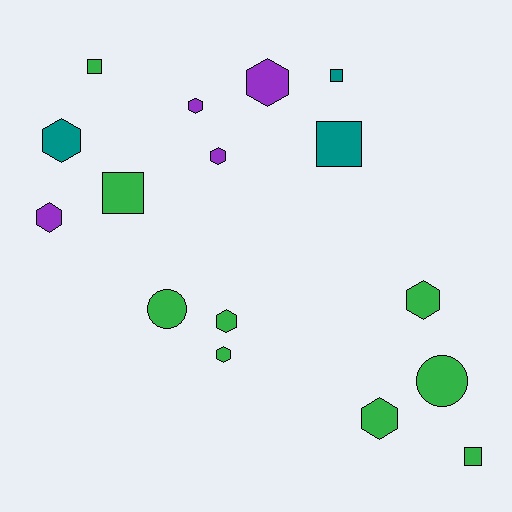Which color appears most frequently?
Green, with 9 objects.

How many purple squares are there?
There are no purple squares.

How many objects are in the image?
There are 16 objects.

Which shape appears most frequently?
Hexagon, with 9 objects.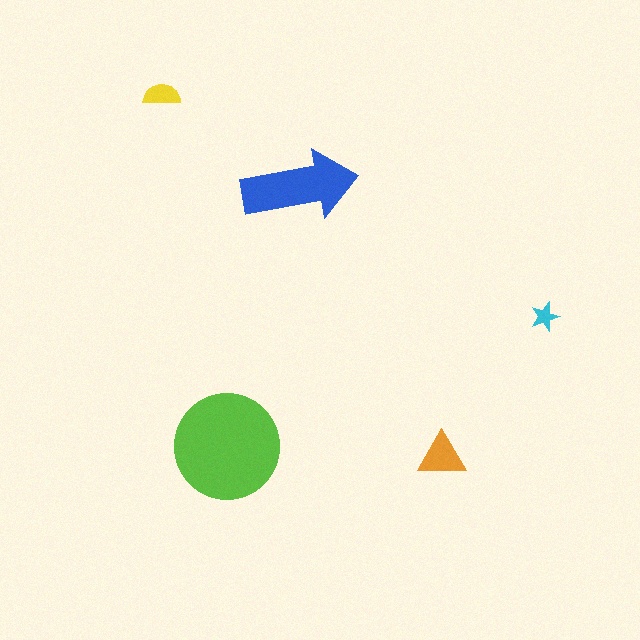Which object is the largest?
The lime circle.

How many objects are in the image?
There are 5 objects in the image.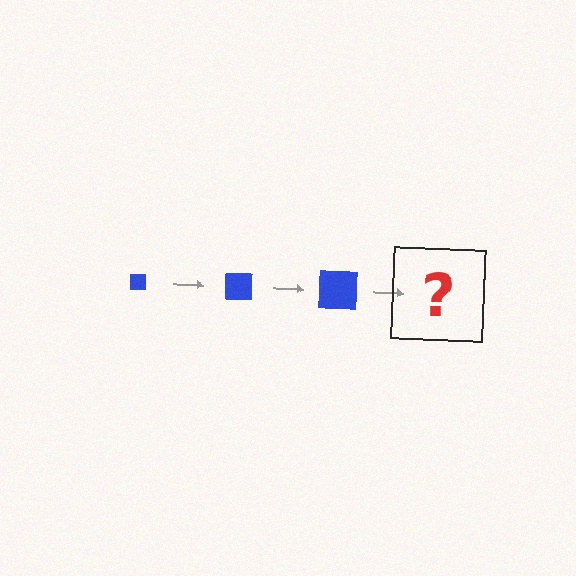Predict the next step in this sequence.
The next step is a blue square, larger than the previous one.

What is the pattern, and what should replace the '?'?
The pattern is that the square gets progressively larger each step. The '?' should be a blue square, larger than the previous one.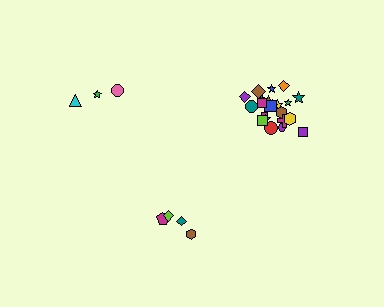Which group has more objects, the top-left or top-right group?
The top-right group.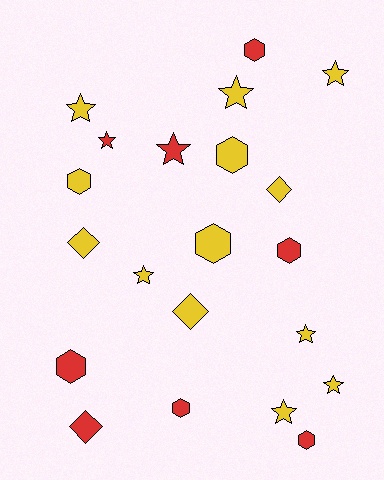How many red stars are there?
There are 2 red stars.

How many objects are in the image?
There are 21 objects.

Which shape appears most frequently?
Star, with 9 objects.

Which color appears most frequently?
Yellow, with 13 objects.